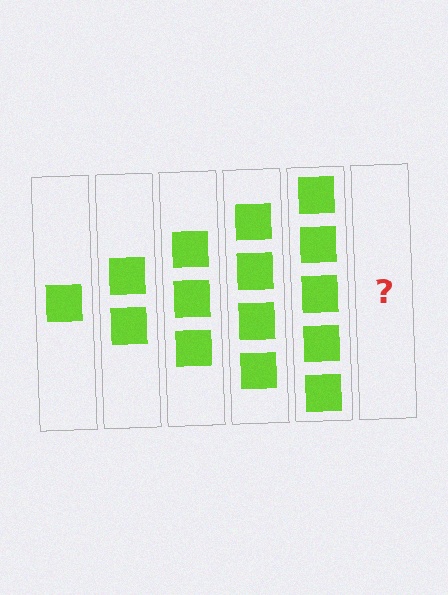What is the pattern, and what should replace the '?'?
The pattern is that each step adds one more square. The '?' should be 6 squares.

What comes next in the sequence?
The next element should be 6 squares.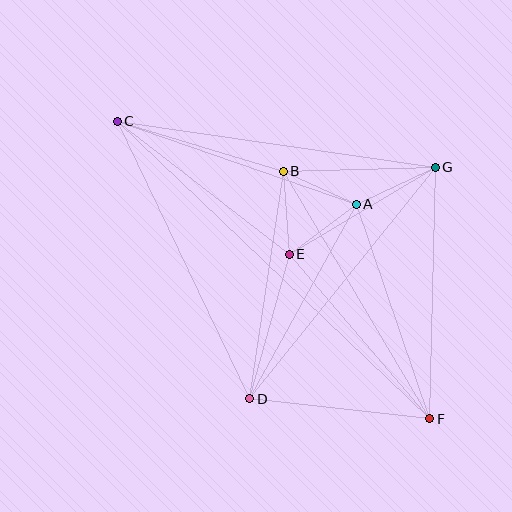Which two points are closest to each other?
Points A and B are closest to each other.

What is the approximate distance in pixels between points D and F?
The distance between D and F is approximately 181 pixels.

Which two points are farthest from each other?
Points C and F are farthest from each other.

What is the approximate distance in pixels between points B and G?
The distance between B and G is approximately 152 pixels.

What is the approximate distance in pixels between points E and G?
The distance between E and G is approximately 170 pixels.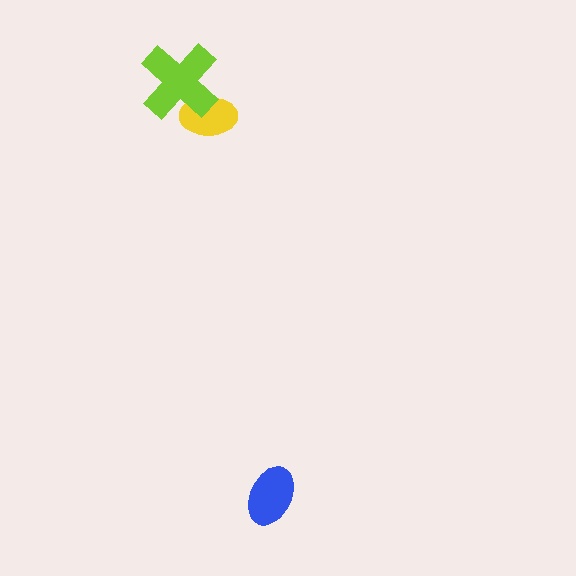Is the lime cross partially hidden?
No, no other shape covers it.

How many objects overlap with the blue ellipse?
0 objects overlap with the blue ellipse.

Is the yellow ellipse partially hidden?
Yes, it is partially covered by another shape.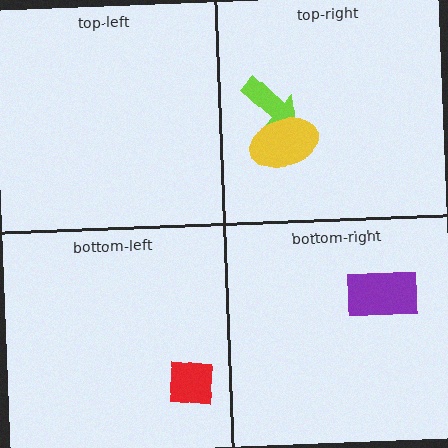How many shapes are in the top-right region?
2.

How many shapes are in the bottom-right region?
1.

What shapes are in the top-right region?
The lime arrow, the yellow ellipse.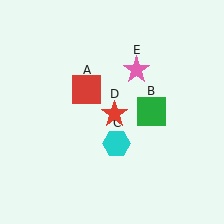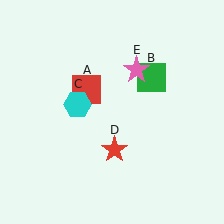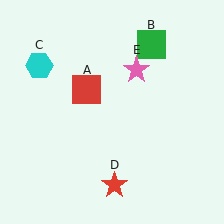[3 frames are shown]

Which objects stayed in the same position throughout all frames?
Red square (object A) and pink star (object E) remained stationary.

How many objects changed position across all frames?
3 objects changed position: green square (object B), cyan hexagon (object C), red star (object D).